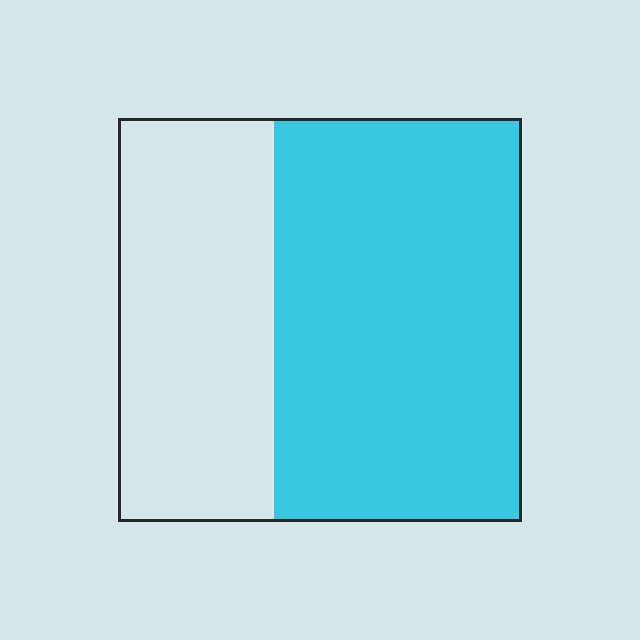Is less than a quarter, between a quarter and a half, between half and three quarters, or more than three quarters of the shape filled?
Between half and three quarters.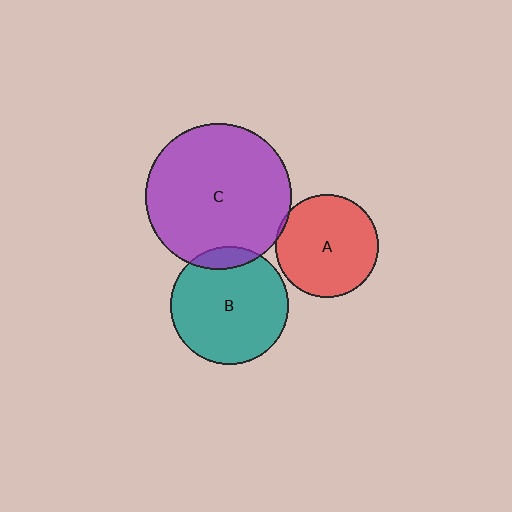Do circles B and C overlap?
Yes.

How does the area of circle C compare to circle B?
Approximately 1.5 times.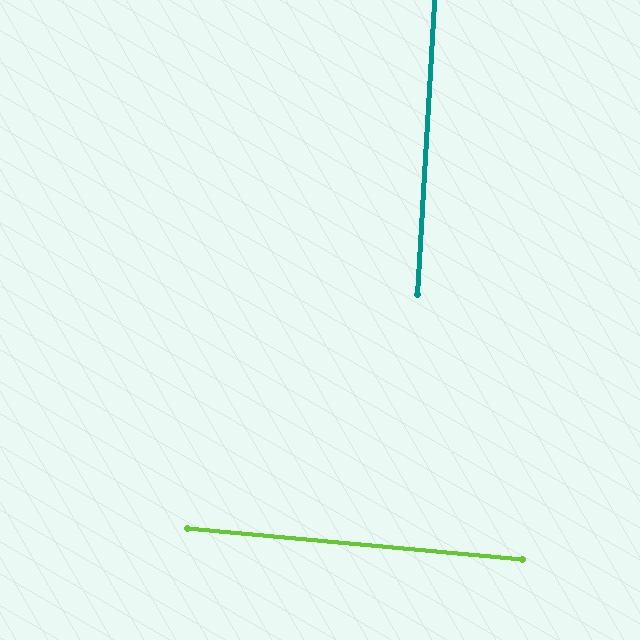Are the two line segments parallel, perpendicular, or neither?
Perpendicular — they meet at approximately 88°.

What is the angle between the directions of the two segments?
Approximately 88 degrees.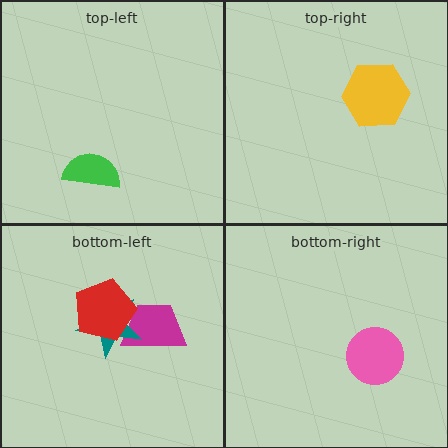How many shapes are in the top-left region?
1.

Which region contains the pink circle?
The bottom-right region.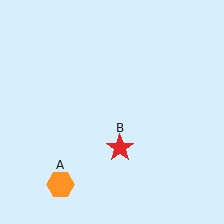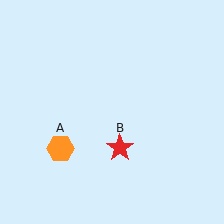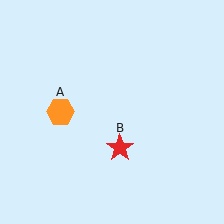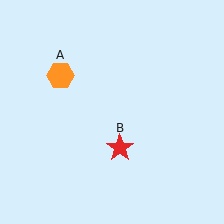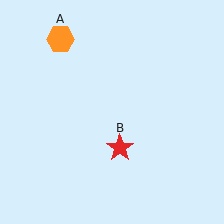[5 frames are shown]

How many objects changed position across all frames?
1 object changed position: orange hexagon (object A).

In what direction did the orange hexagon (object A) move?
The orange hexagon (object A) moved up.